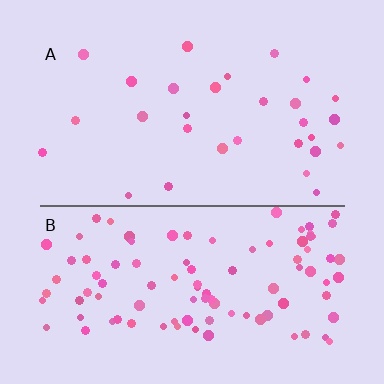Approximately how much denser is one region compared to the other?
Approximately 3.4× — region B over region A.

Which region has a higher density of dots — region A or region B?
B (the bottom).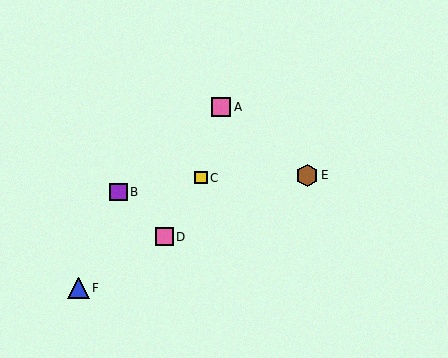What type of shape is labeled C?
Shape C is a yellow square.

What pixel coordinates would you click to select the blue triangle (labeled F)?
Click at (79, 288) to select the blue triangle F.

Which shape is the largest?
The brown hexagon (labeled E) is the largest.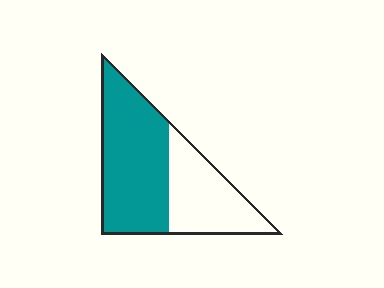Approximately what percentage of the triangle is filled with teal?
Approximately 60%.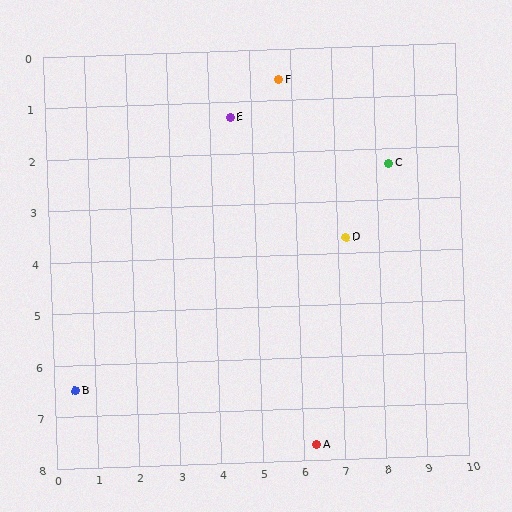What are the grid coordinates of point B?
Point B is at approximately (0.5, 6.5).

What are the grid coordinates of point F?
Point F is at approximately (5.7, 0.6).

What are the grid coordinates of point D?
Point D is at approximately (7.2, 3.7).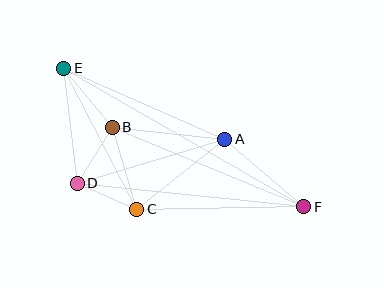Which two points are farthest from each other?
Points E and F are farthest from each other.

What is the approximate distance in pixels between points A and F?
The distance between A and F is approximately 104 pixels.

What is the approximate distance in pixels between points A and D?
The distance between A and D is approximately 154 pixels.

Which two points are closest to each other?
Points C and D are closest to each other.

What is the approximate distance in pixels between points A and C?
The distance between A and C is approximately 112 pixels.